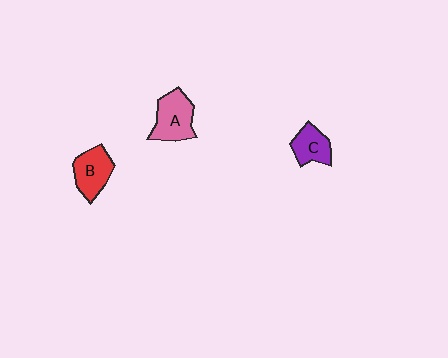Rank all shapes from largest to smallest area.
From largest to smallest: A (pink), B (red), C (purple).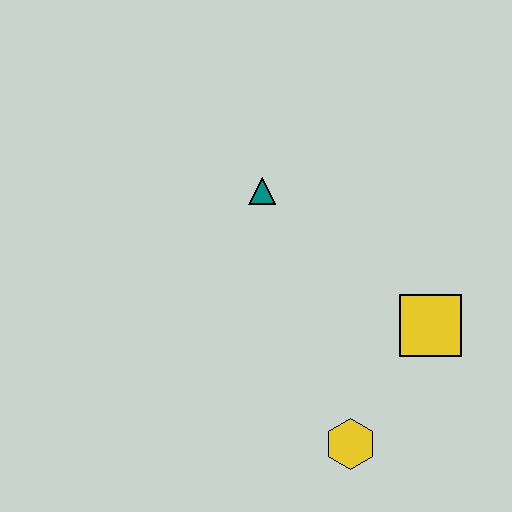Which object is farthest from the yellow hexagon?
The teal triangle is farthest from the yellow hexagon.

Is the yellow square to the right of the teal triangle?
Yes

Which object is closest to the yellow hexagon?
The yellow square is closest to the yellow hexagon.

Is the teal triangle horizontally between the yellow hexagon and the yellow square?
No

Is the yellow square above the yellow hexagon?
Yes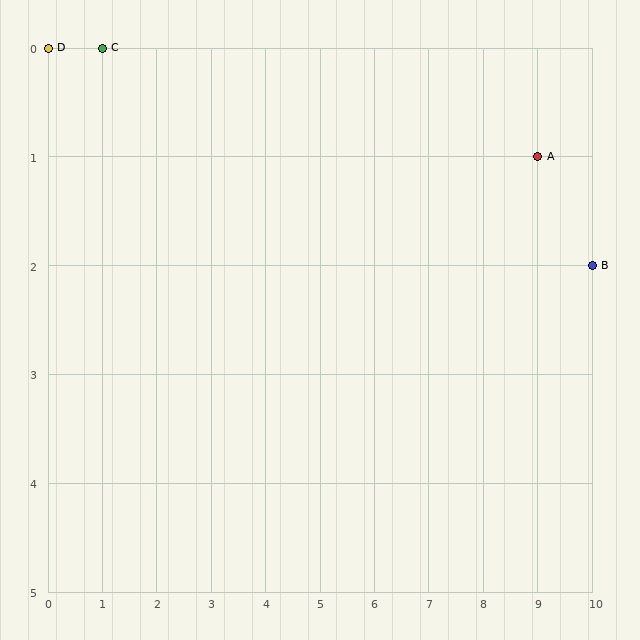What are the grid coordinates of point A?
Point A is at grid coordinates (9, 1).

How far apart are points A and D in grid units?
Points A and D are 9 columns and 1 row apart (about 9.1 grid units diagonally).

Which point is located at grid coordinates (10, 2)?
Point B is at (10, 2).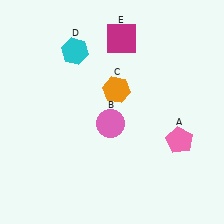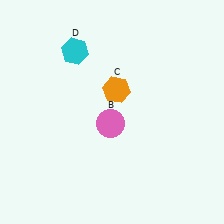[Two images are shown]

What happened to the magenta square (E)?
The magenta square (E) was removed in Image 2. It was in the top-right area of Image 1.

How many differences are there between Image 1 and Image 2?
There are 2 differences between the two images.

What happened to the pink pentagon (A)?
The pink pentagon (A) was removed in Image 2. It was in the bottom-right area of Image 1.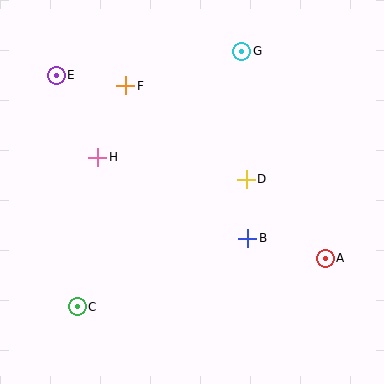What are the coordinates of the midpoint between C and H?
The midpoint between C and H is at (87, 232).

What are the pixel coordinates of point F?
Point F is at (126, 86).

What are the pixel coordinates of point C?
Point C is at (77, 307).